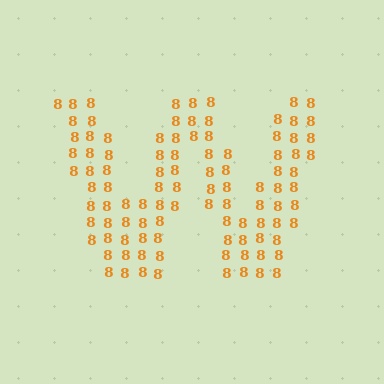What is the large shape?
The large shape is the letter W.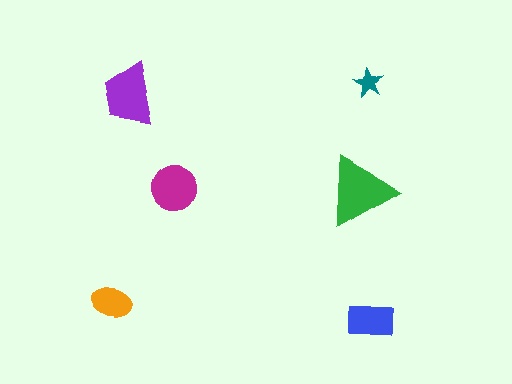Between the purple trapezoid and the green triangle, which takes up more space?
The green triangle.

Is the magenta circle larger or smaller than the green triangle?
Smaller.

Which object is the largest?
The green triangle.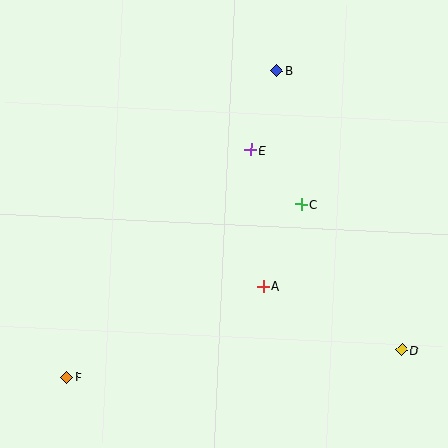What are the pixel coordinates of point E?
Point E is at (251, 150).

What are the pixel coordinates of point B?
Point B is at (277, 71).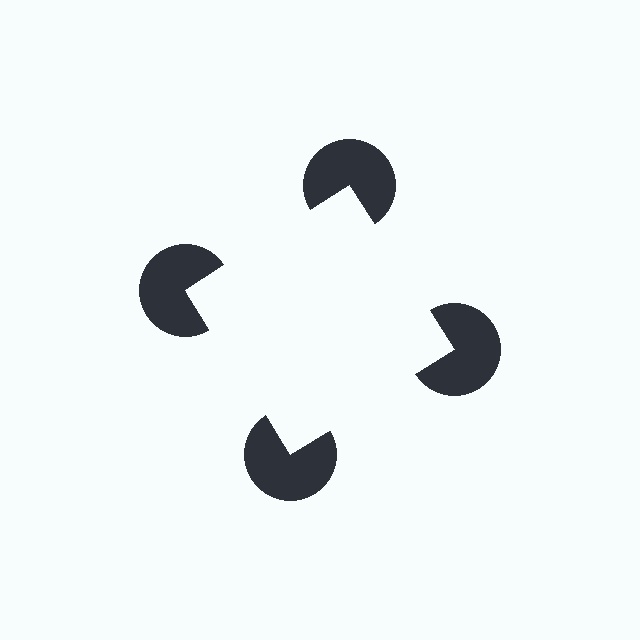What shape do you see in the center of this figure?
An illusory square — its edges are inferred from the aligned wedge cuts in the pac-man discs, not physically drawn.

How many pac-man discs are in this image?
There are 4 — one at each vertex of the illusory square.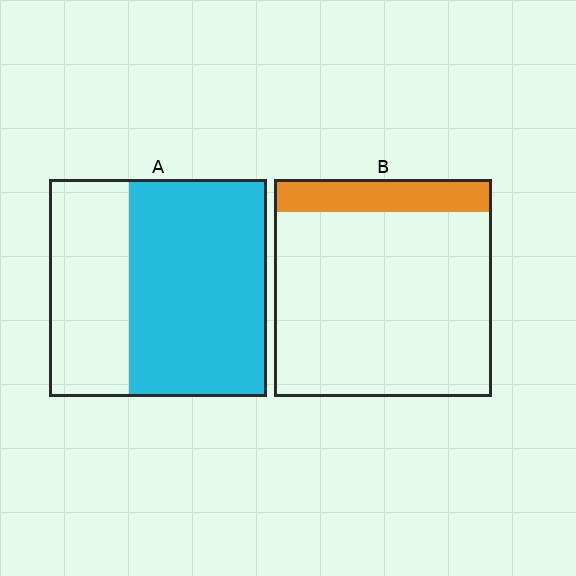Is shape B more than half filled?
No.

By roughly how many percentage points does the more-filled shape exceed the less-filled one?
By roughly 50 percentage points (A over B).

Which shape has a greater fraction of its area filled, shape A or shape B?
Shape A.